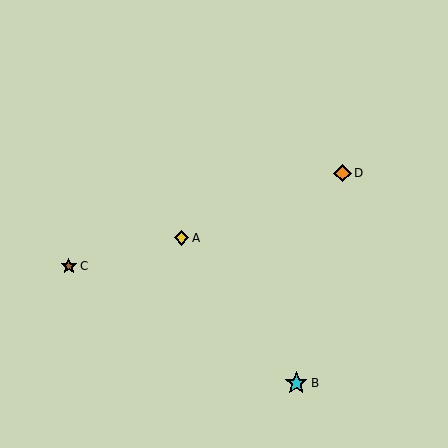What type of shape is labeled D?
Shape D is an orange diamond.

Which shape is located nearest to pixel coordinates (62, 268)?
The brown star (labeled C) at (69, 266) is nearest to that location.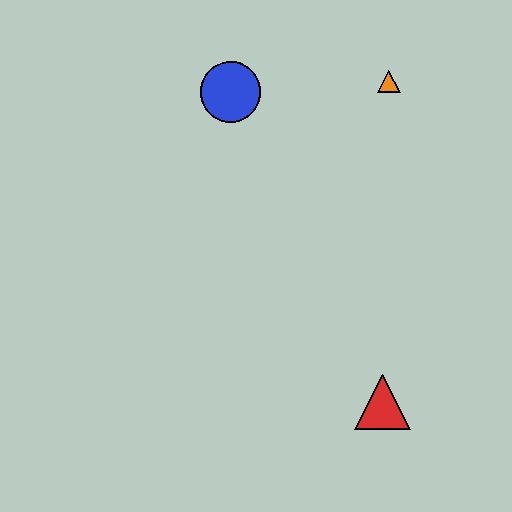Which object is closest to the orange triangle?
The blue circle is closest to the orange triangle.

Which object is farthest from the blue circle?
The red triangle is farthest from the blue circle.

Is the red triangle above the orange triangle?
No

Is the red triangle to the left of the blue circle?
No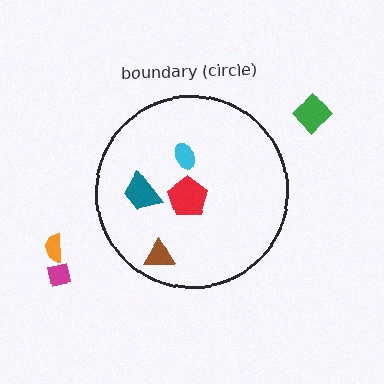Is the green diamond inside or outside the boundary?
Outside.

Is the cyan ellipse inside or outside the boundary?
Inside.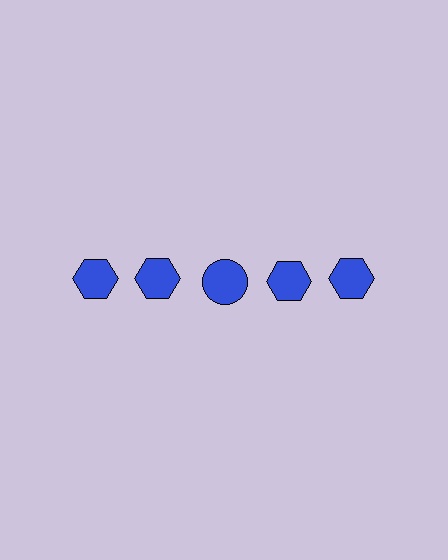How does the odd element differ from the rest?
It has a different shape: circle instead of hexagon.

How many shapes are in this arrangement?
There are 5 shapes arranged in a grid pattern.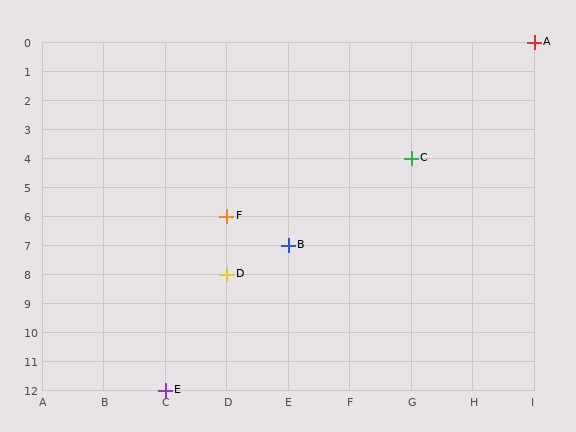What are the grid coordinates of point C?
Point C is at grid coordinates (G, 4).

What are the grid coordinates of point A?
Point A is at grid coordinates (I, 0).